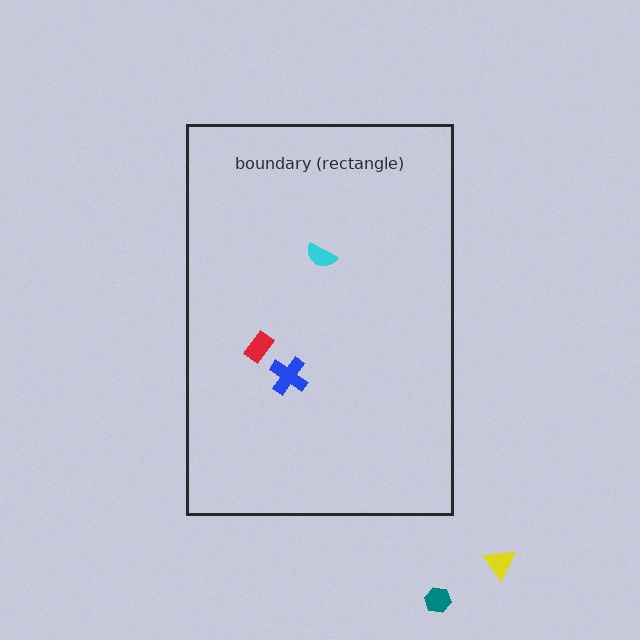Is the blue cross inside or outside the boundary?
Inside.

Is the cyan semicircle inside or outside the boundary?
Inside.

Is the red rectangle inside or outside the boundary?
Inside.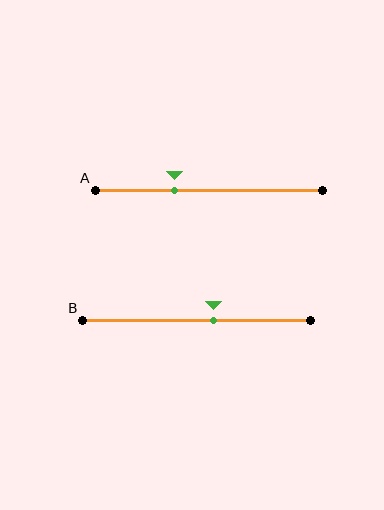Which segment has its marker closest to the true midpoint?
Segment B has its marker closest to the true midpoint.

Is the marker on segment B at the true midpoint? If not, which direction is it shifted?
No, the marker on segment B is shifted to the right by about 7% of the segment length.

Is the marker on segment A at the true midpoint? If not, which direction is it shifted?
No, the marker on segment A is shifted to the left by about 15% of the segment length.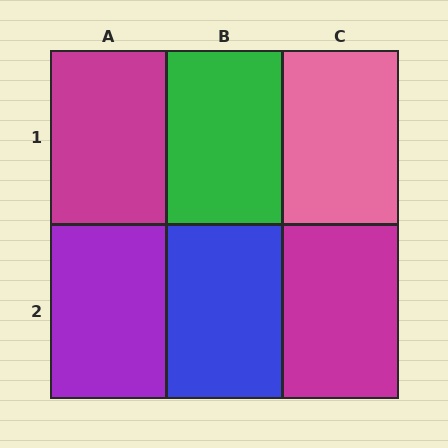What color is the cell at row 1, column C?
Pink.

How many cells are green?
1 cell is green.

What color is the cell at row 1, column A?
Magenta.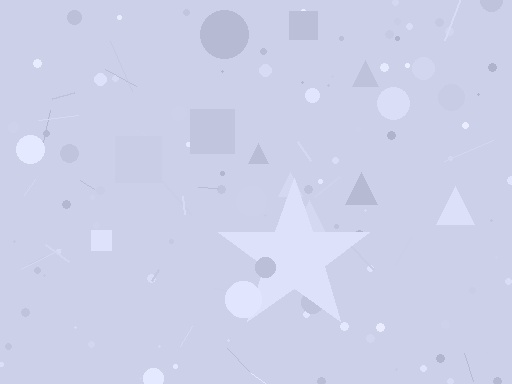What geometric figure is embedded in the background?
A star is embedded in the background.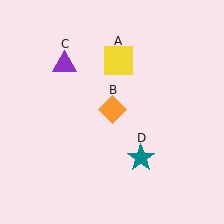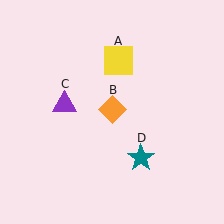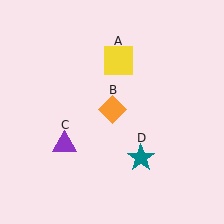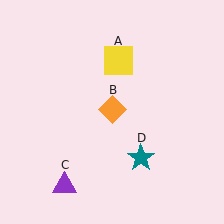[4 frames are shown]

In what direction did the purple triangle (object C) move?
The purple triangle (object C) moved down.